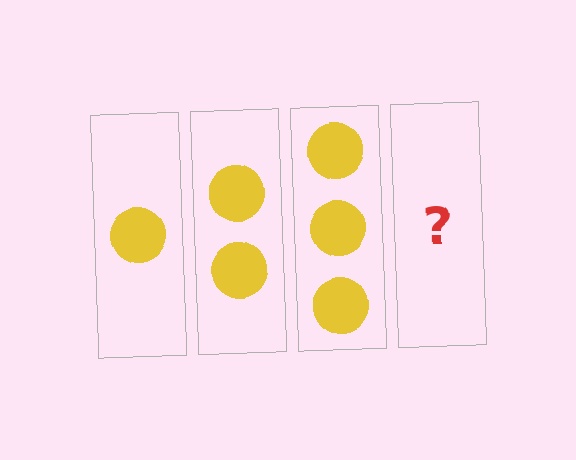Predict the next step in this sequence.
The next step is 4 circles.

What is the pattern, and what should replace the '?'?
The pattern is that each step adds one more circle. The '?' should be 4 circles.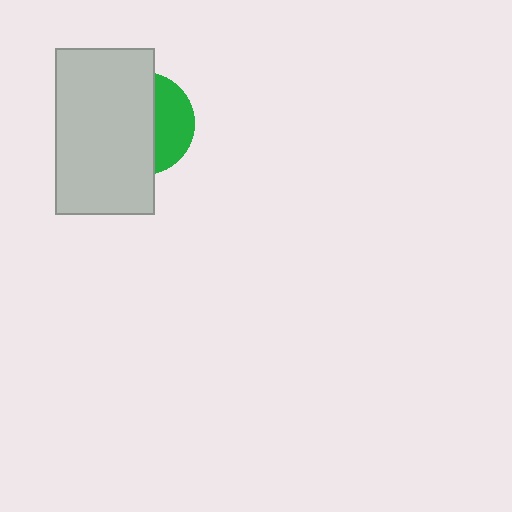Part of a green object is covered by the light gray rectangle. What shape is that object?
It is a circle.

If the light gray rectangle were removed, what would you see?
You would see the complete green circle.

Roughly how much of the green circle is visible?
A small part of it is visible (roughly 35%).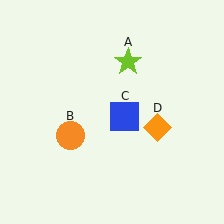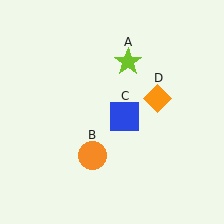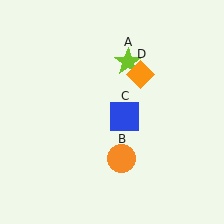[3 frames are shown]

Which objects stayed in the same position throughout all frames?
Lime star (object A) and blue square (object C) remained stationary.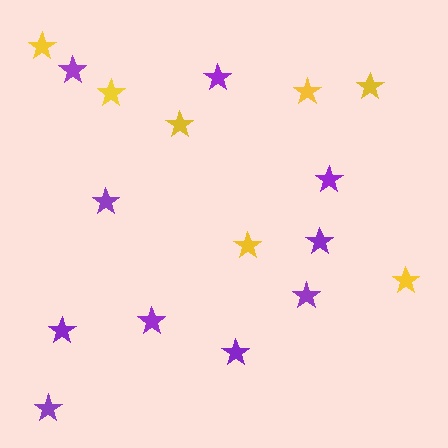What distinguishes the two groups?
There are 2 groups: one group of yellow stars (7) and one group of purple stars (10).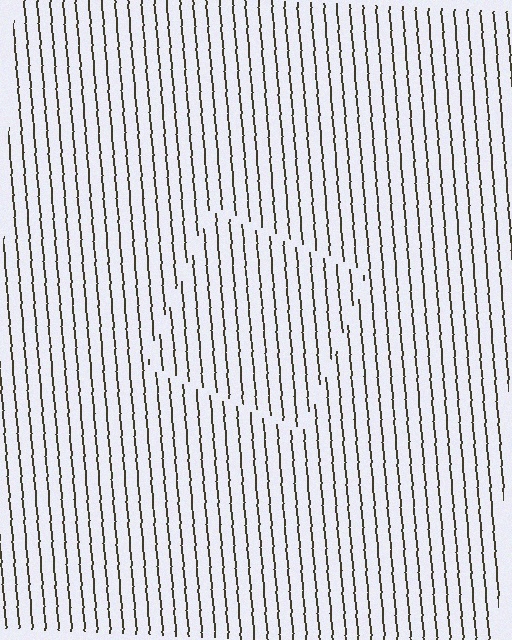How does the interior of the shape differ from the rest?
The interior of the shape contains the same grating, shifted by half a period — the contour is defined by the phase discontinuity where line-ends from the inner and outer gratings abut.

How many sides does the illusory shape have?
4 sides — the line-ends trace a square.